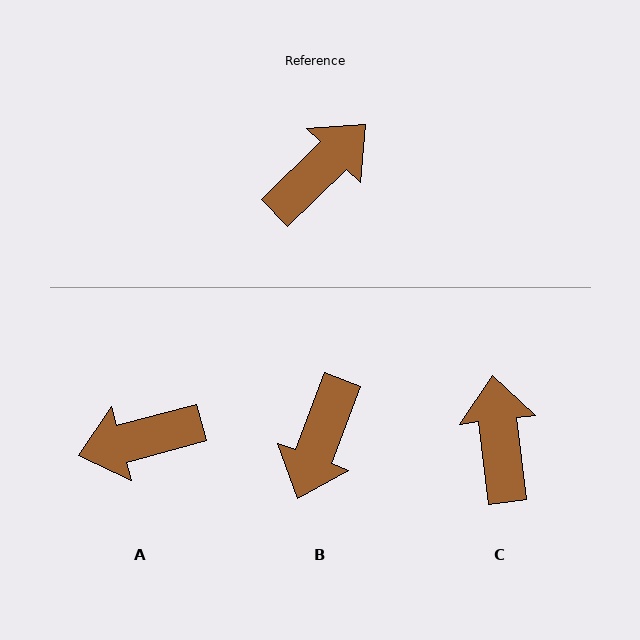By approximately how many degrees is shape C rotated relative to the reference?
Approximately 52 degrees counter-clockwise.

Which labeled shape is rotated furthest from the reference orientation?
B, about 155 degrees away.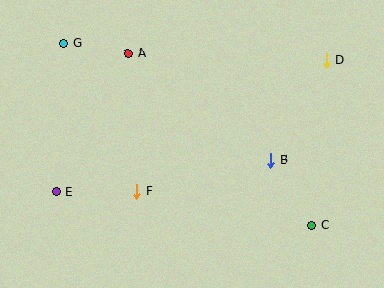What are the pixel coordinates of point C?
Point C is at (312, 225).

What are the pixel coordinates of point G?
Point G is at (64, 43).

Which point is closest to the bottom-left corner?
Point E is closest to the bottom-left corner.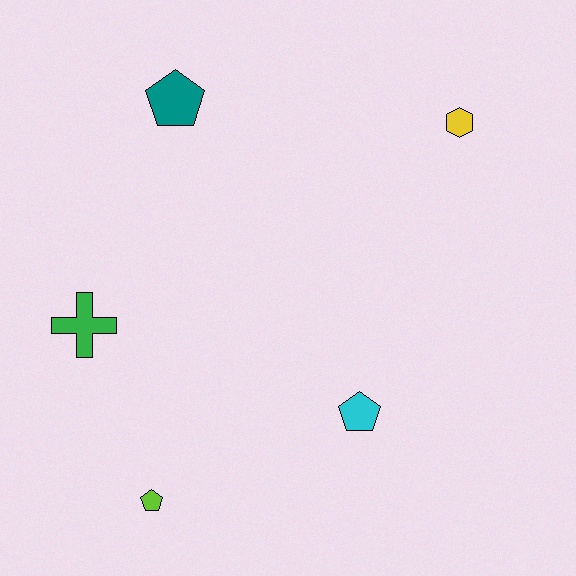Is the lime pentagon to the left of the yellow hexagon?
Yes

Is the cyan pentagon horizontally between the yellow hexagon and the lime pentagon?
Yes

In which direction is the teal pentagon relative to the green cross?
The teal pentagon is above the green cross.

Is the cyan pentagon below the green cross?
Yes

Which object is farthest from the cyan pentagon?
The teal pentagon is farthest from the cyan pentagon.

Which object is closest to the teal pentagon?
The green cross is closest to the teal pentagon.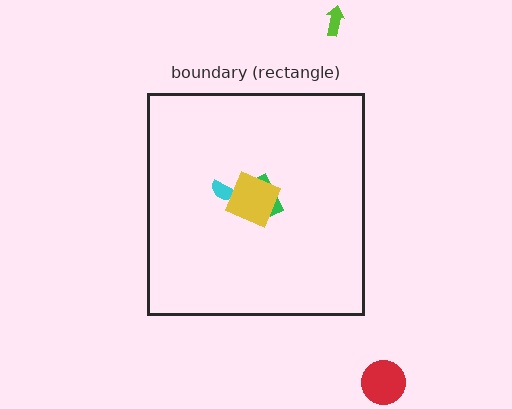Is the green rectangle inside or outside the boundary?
Inside.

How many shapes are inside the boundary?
3 inside, 2 outside.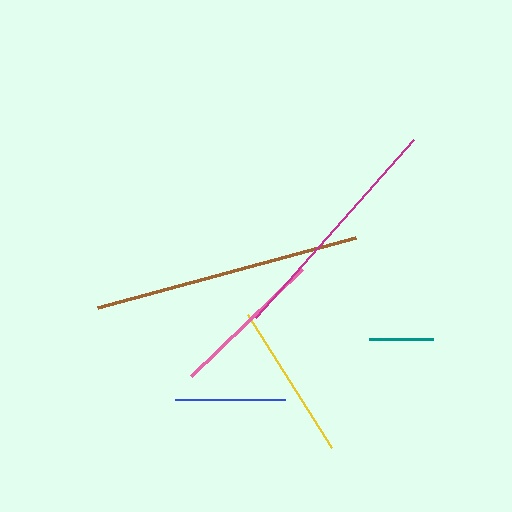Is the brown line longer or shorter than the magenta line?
The brown line is longer than the magenta line.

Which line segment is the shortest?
The teal line is the shortest at approximately 64 pixels.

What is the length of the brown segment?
The brown segment is approximately 268 pixels long.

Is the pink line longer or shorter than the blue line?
The pink line is longer than the blue line.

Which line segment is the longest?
The brown line is the longest at approximately 268 pixels.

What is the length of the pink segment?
The pink segment is approximately 154 pixels long.